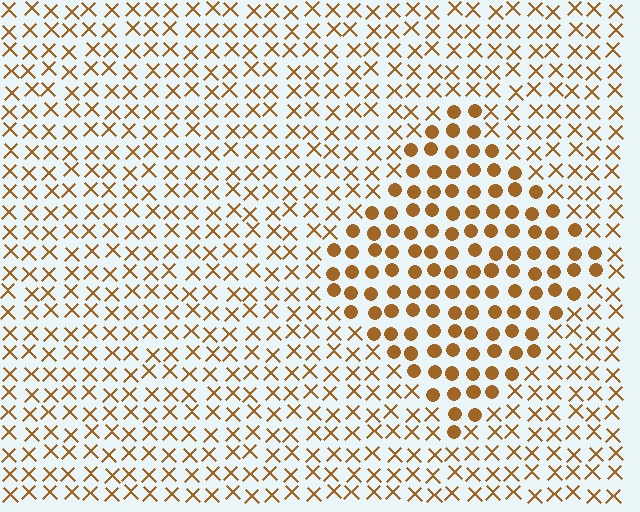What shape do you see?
I see a diamond.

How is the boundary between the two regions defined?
The boundary is defined by a change in element shape: circles inside vs. X marks outside. All elements share the same color and spacing.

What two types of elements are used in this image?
The image uses circles inside the diamond region and X marks outside it.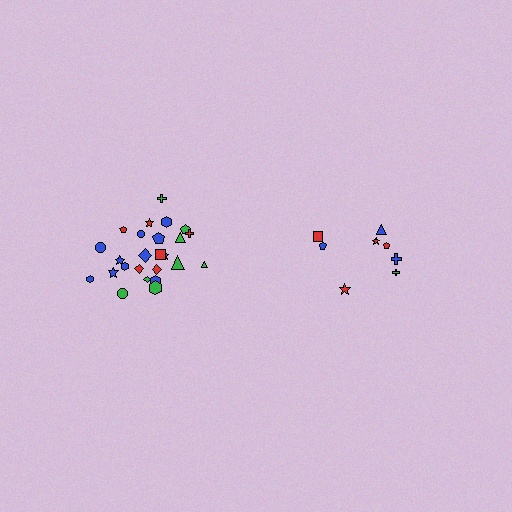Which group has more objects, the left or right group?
The left group.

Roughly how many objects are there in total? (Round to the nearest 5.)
Roughly 35 objects in total.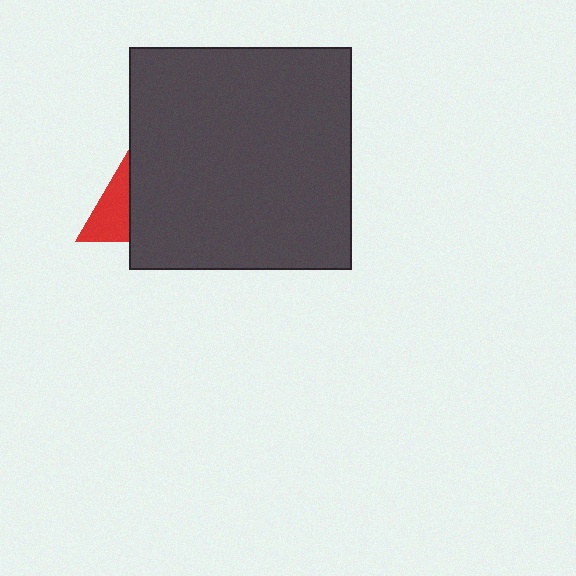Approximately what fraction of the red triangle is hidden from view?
Roughly 59% of the red triangle is hidden behind the dark gray square.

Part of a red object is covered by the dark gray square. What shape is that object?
It is a triangle.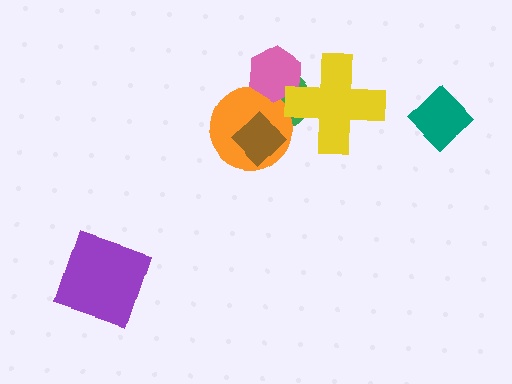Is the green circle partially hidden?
Yes, it is partially covered by another shape.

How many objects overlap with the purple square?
0 objects overlap with the purple square.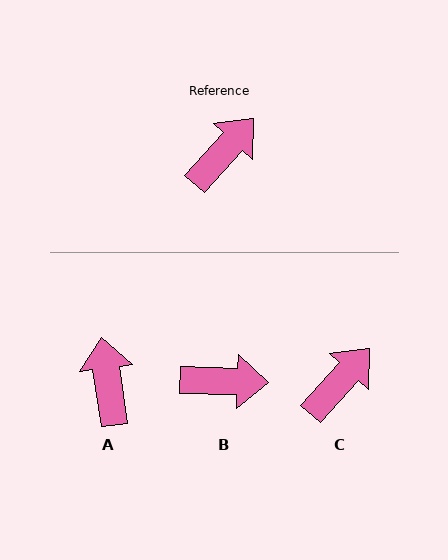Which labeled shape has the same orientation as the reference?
C.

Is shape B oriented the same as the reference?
No, it is off by about 50 degrees.